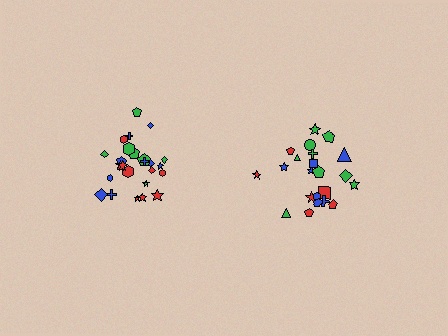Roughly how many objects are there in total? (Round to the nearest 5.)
Roughly 45 objects in total.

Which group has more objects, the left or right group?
The left group.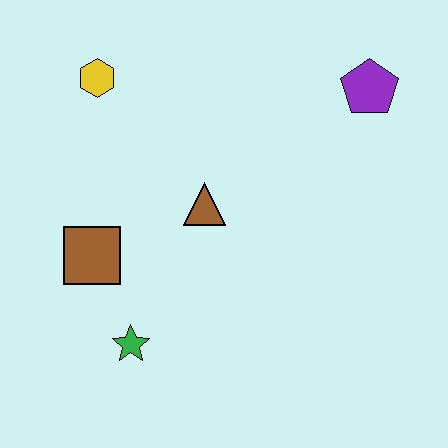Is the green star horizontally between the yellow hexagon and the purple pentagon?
Yes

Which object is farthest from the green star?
The purple pentagon is farthest from the green star.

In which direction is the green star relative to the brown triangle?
The green star is below the brown triangle.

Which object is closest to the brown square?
The green star is closest to the brown square.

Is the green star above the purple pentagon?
No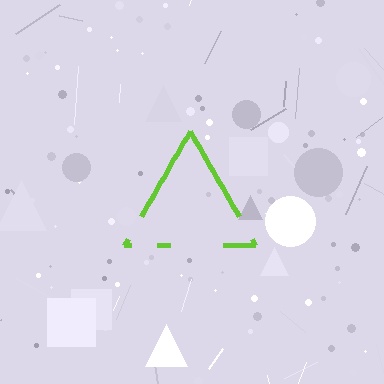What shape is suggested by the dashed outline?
The dashed outline suggests a triangle.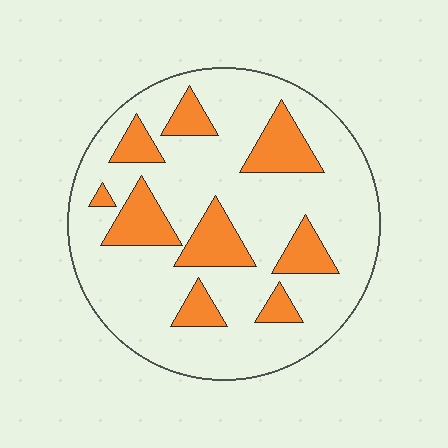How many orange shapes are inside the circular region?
9.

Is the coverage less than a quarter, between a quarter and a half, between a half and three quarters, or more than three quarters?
Less than a quarter.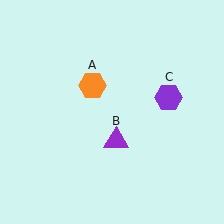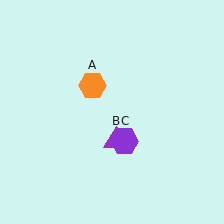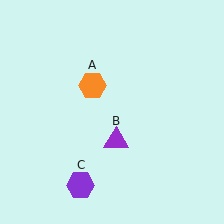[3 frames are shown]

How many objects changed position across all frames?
1 object changed position: purple hexagon (object C).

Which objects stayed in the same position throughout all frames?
Orange hexagon (object A) and purple triangle (object B) remained stationary.